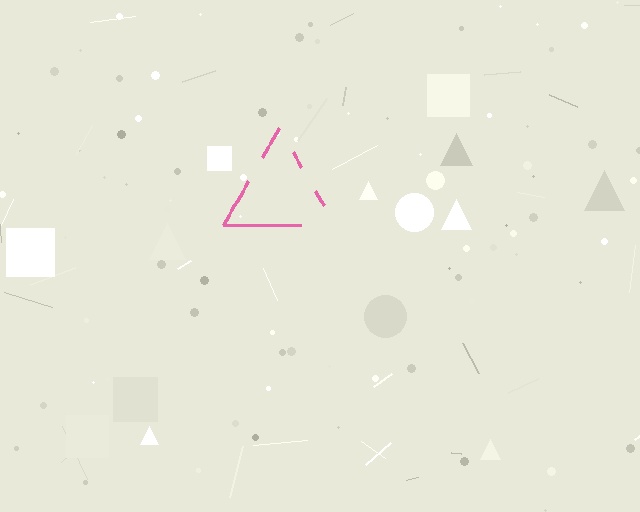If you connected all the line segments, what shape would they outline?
They would outline a triangle.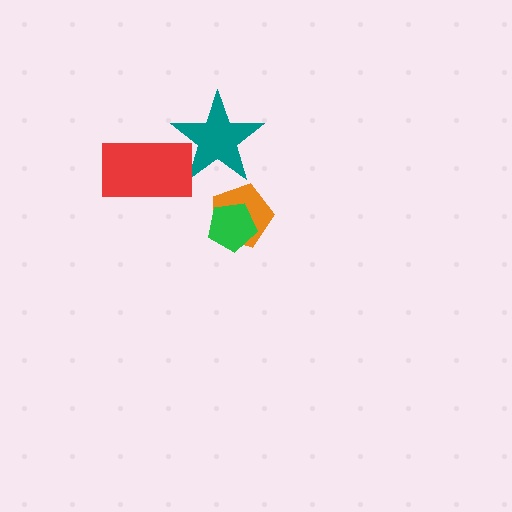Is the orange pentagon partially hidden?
Yes, it is partially covered by another shape.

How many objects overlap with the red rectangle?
1 object overlaps with the red rectangle.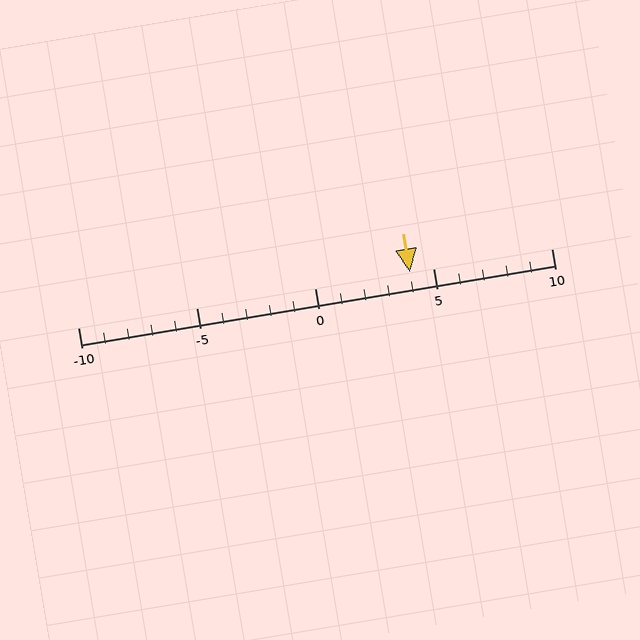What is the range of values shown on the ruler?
The ruler shows values from -10 to 10.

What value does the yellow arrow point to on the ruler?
The yellow arrow points to approximately 4.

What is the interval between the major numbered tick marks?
The major tick marks are spaced 5 units apart.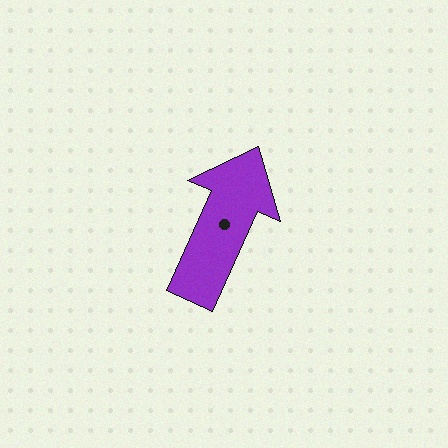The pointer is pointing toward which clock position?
Roughly 1 o'clock.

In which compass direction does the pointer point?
Northeast.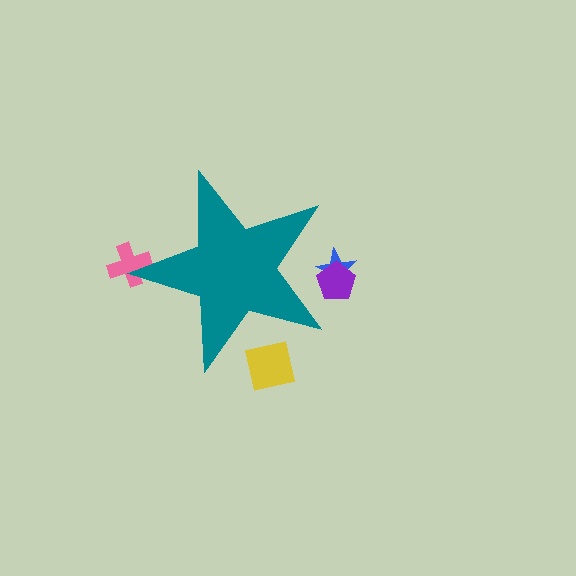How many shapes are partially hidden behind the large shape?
4 shapes are partially hidden.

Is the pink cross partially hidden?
Yes, the pink cross is partially hidden behind the teal star.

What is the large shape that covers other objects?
A teal star.